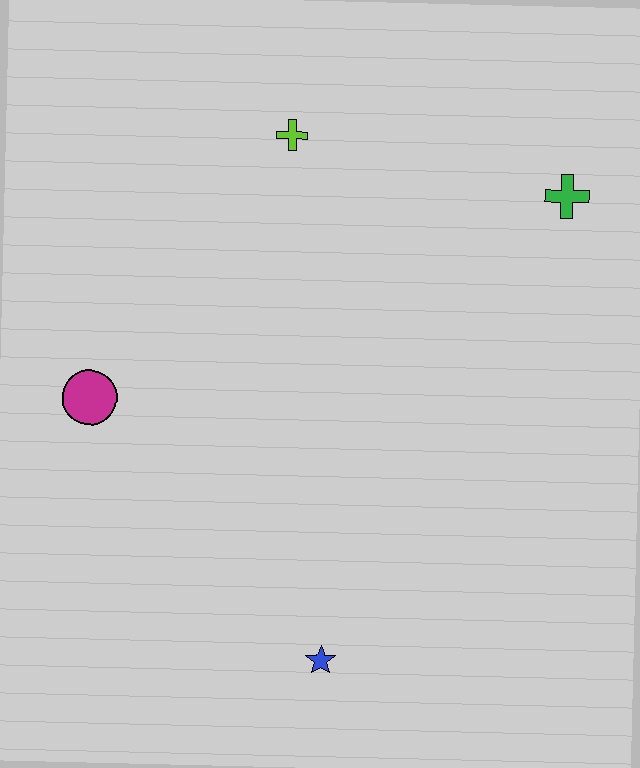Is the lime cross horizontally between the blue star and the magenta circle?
Yes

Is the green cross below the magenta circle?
No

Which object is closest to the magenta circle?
The lime cross is closest to the magenta circle.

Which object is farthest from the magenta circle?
The green cross is farthest from the magenta circle.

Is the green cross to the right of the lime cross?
Yes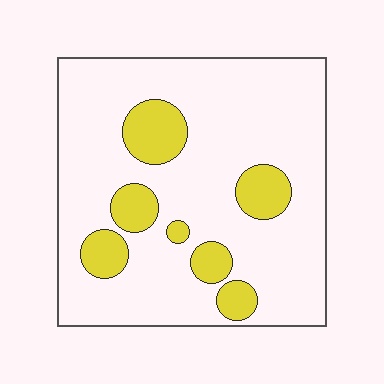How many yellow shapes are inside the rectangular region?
7.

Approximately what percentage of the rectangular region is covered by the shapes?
Approximately 20%.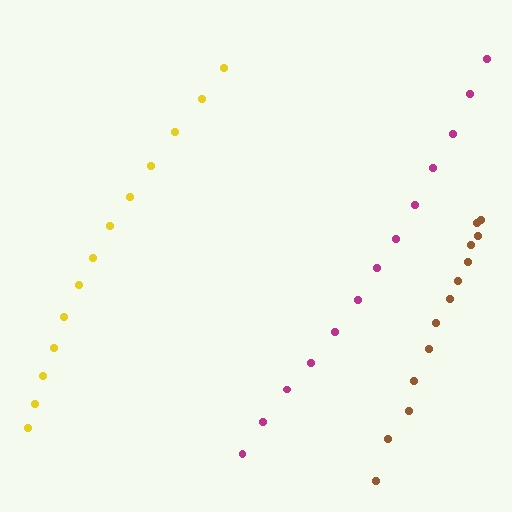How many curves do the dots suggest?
There are 3 distinct paths.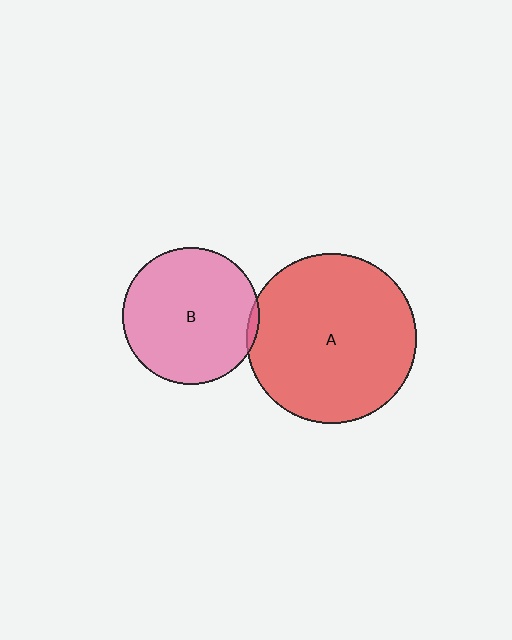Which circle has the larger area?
Circle A (red).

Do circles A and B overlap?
Yes.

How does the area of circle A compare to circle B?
Approximately 1.5 times.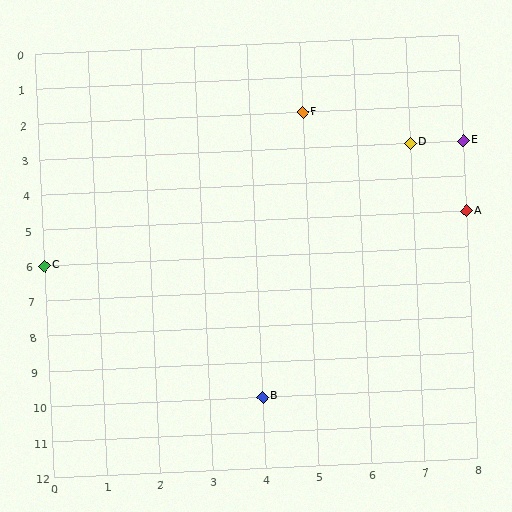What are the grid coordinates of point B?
Point B is at grid coordinates (4, 10).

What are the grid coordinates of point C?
Point C is at grid coordinates (0, 6).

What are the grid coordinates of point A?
Point A is at grid coordinates (8, 5).